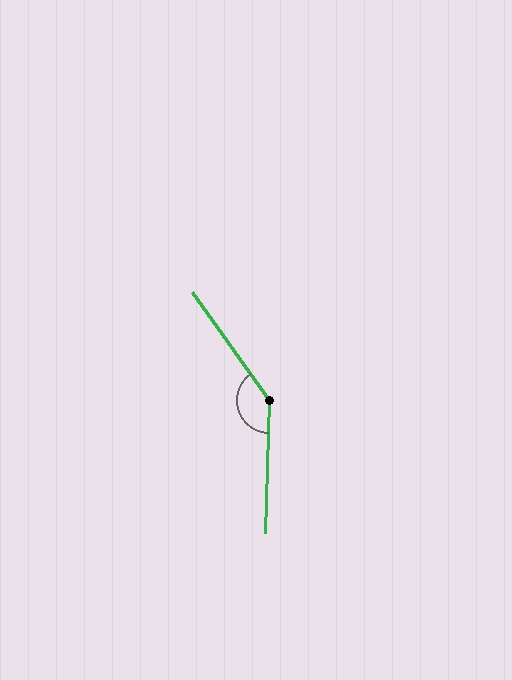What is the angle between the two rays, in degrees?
Approximately 143 degrees.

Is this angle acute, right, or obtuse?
It is obtuse.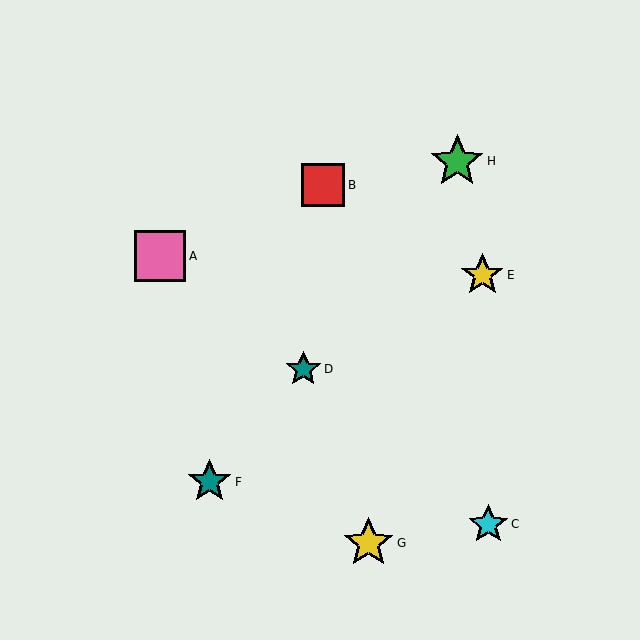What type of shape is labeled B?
Shape B is a red square.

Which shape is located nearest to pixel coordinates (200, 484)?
The teal star (labeled F) at (210, 482) is nearest to that location.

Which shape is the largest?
The green star (labeled H) is the largest.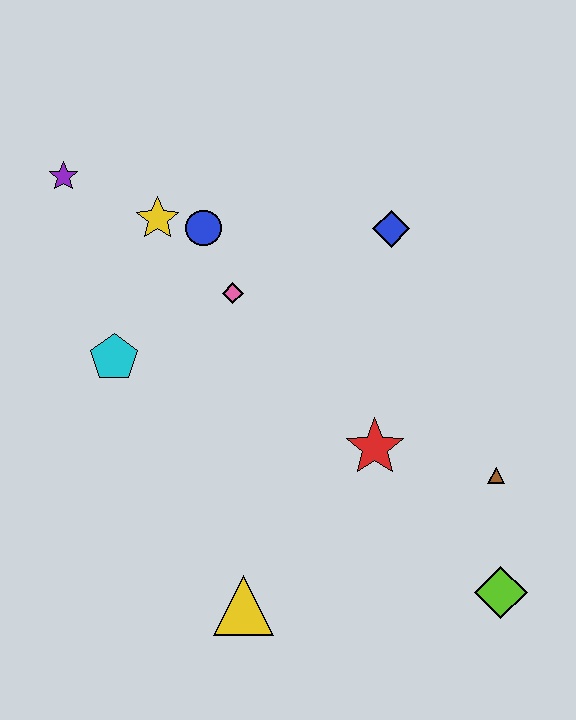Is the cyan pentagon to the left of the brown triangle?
Yes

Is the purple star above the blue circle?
Yes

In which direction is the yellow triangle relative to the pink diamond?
The yellow triangle is below the pink diamond.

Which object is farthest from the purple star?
The lime diamond is farthest from the purple star.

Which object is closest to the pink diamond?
The blue circle is closest to the pink diamond.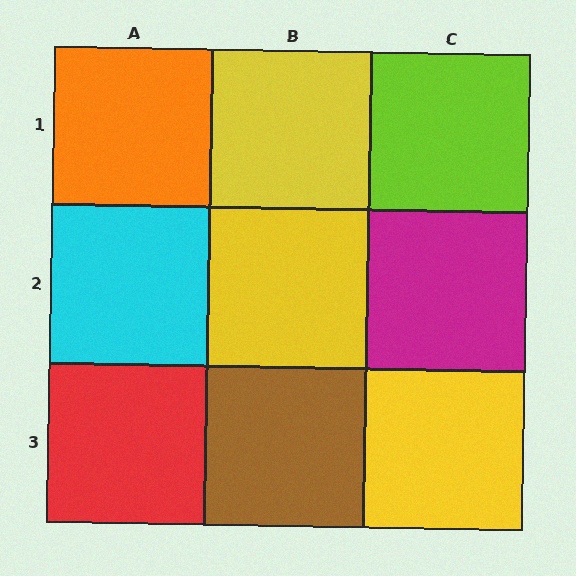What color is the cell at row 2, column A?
Cyan.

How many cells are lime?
1 cell is lime.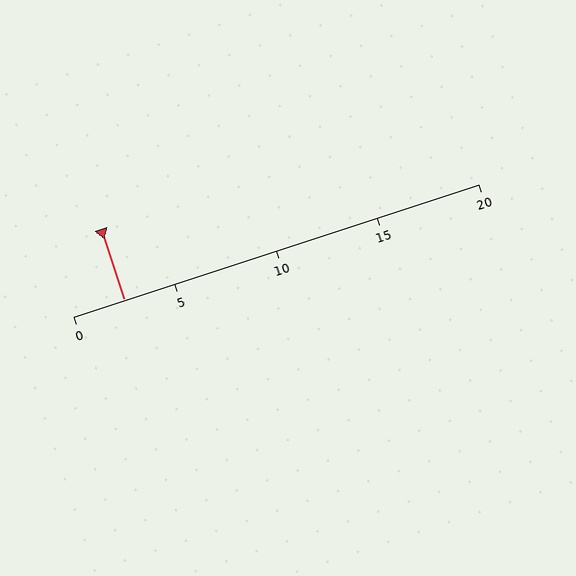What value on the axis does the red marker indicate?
The marker indicates approximately 2.5.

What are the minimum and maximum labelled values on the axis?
The axis runs from 0 to 20.